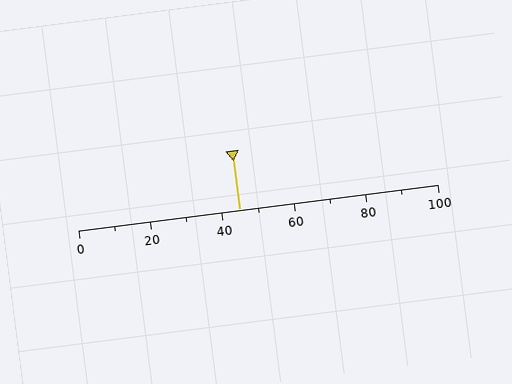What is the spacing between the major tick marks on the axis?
The major ticks are spaced 20 apart.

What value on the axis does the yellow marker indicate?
The marker indicates approximately 45.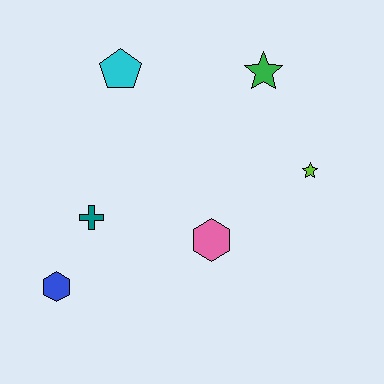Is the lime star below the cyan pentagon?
Yes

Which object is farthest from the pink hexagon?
The cyan pentagon is farthest from the pink hexagon.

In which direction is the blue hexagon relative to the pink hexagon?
The blue hexagon is to the left of the pink hexagon.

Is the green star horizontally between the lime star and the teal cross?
Yes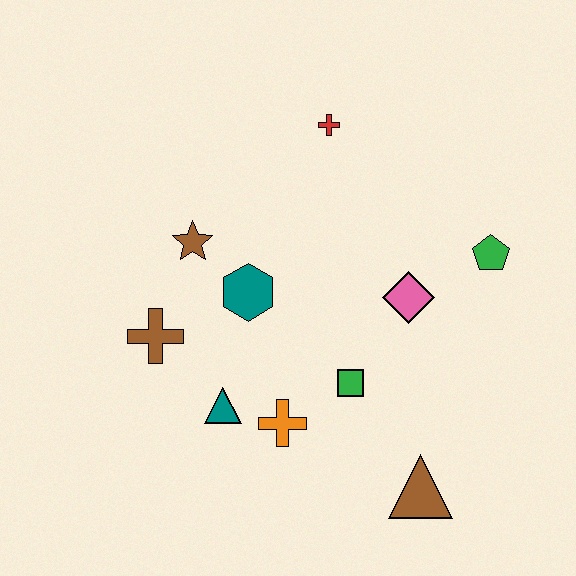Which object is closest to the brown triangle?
The green square is closest to the brown triangle.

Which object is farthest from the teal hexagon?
The brown triangle is farthest from the teal hexagon.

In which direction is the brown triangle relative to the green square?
The brown triangle is below the green square.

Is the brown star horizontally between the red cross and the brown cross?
Yes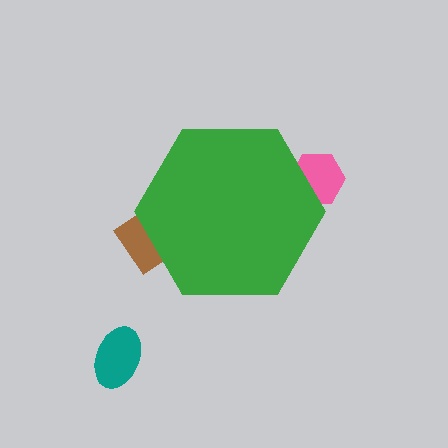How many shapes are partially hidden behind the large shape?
2 shapes are partially hidden.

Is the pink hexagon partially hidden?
Yes, the pink hexagon is partially hidden behind the green hexagon.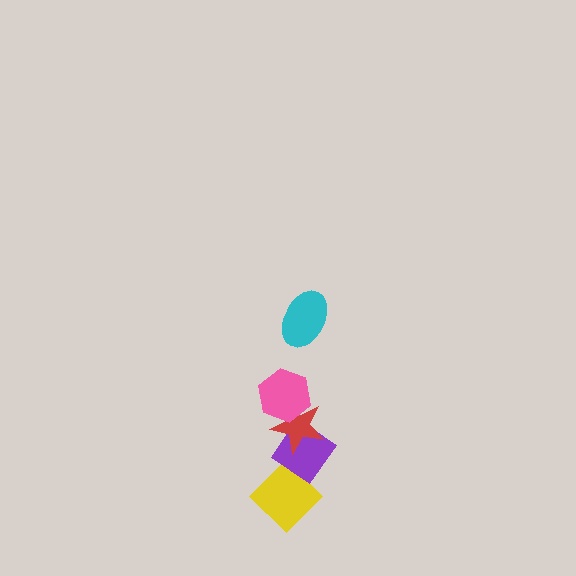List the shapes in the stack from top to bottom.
From top to bottom: the cyan ellipse, the pink hexagon, the red star, the purple diamond, the yellow diamond.